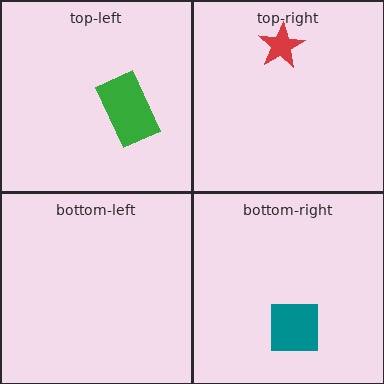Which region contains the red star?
The top-right region.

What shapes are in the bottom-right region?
The teal square.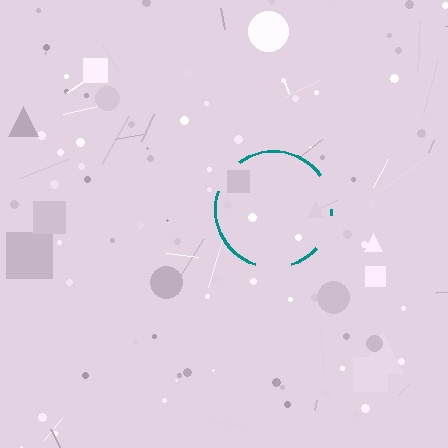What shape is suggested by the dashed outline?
The dashed outline suggests a circle.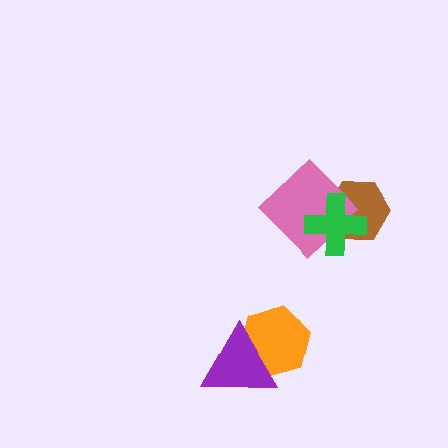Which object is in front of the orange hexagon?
The purple triangle is in front of the orange hexagon.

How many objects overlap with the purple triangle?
1 object overlaps with the purple triangle.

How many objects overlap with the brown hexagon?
2 objects overlap with the brown hexagon.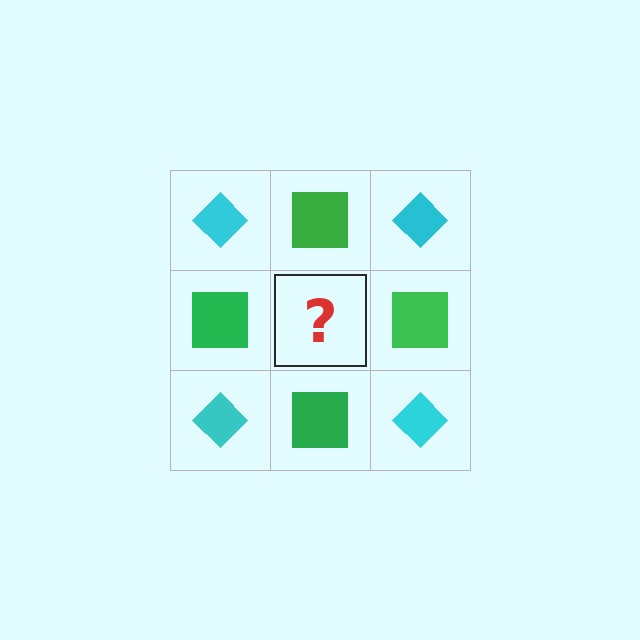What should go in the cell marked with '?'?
The missing cell should contain a cyan diamond.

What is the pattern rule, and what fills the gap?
The rule is that it alternates cyan diamond and green square in a checkerboard pattern. The gap should be filled with a cyan diamond.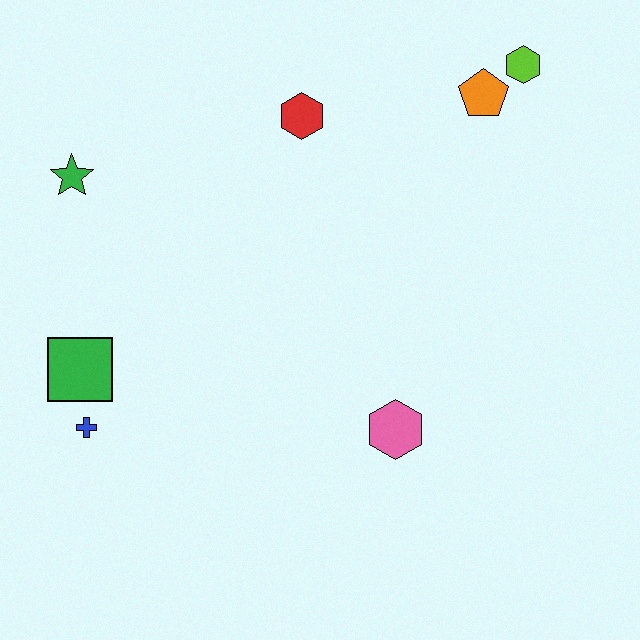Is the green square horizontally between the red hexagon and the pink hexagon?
No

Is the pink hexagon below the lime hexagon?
Yes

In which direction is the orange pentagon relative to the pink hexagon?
The orange pentagon is above the pink hexagon.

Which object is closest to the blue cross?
The green square is closest to the blue cross.